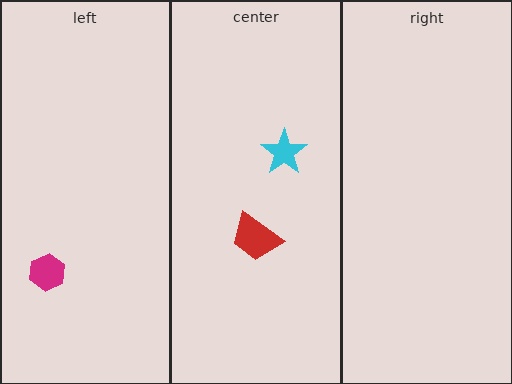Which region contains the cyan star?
The center region.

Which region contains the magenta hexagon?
The left region.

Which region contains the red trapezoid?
The center region.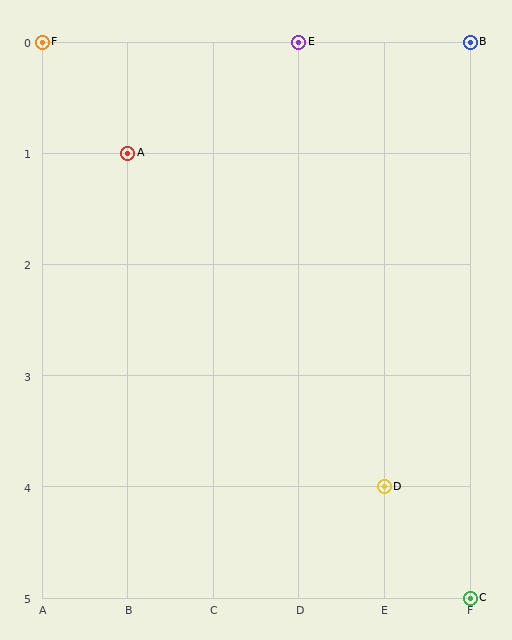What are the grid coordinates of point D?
Point D is at grid coordinates (E, 4).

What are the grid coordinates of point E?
Point E is at grid coordinates (D, 0).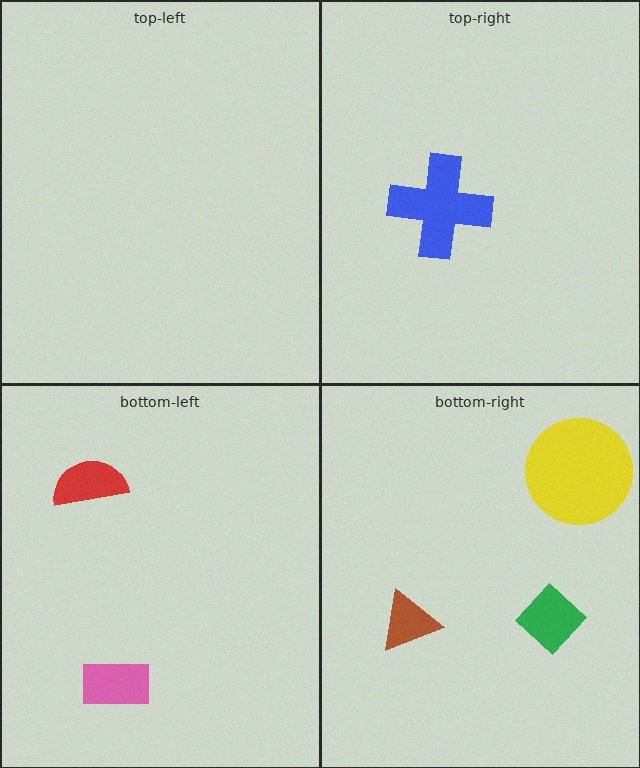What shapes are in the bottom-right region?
The brown triangle, the yellow circle, the green diamond.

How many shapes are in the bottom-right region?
3.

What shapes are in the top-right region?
The blue cross.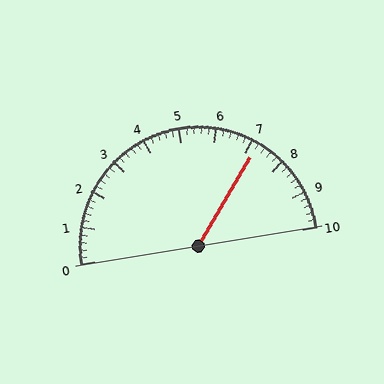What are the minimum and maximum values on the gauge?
The gauge ranges from 0 to 10.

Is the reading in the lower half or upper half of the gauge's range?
The reading is in the upper half of the range (0 to 10).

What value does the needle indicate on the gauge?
The needle indicates approximately 7.2.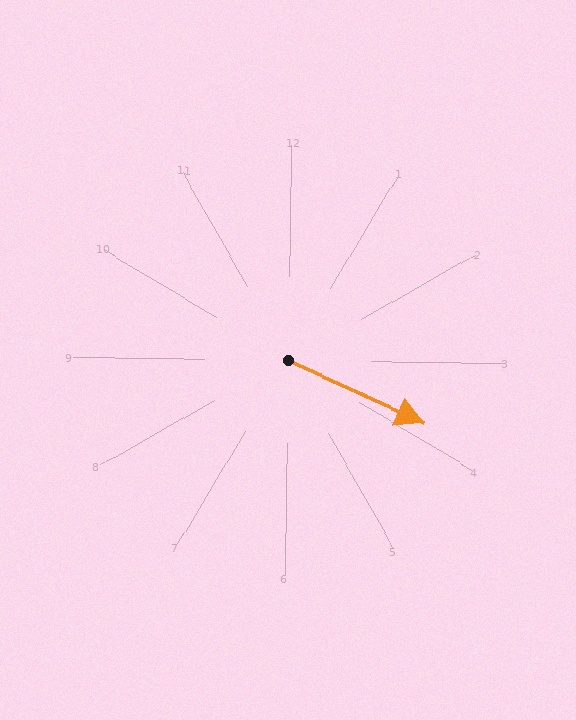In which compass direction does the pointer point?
Southeast.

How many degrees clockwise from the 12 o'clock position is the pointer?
Approximately 114 degrees.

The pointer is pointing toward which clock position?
Roughly 4 o'clock.